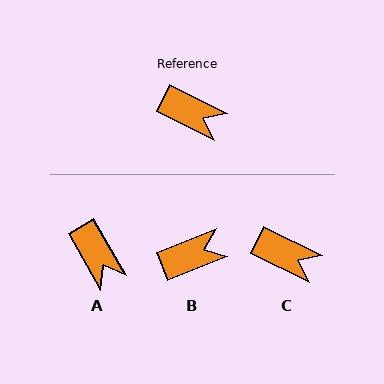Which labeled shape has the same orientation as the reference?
C.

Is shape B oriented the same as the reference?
No, it is off by about 48 degrees.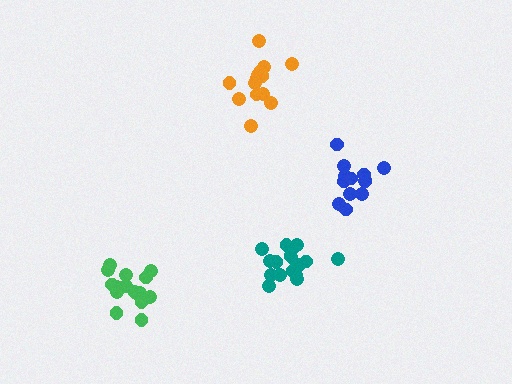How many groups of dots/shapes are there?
There are 4 groups.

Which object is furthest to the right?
The blue cluster is rightmost.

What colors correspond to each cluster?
The clusters are colored: teal, green, blue, orange.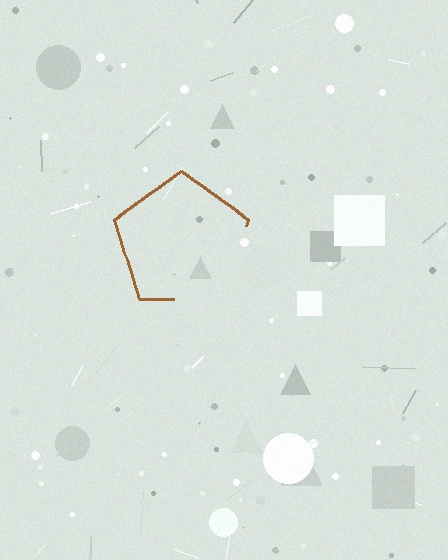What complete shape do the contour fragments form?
The contour fragments form a pentagon.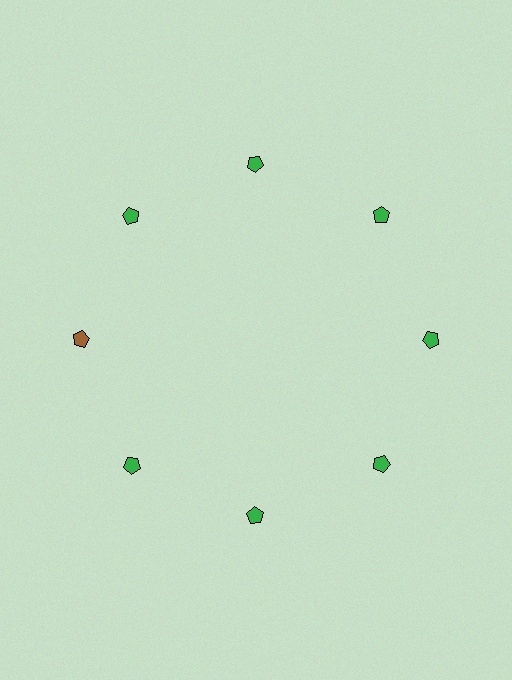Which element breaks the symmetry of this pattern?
The brown pentagon at roughly the 9 o'clock position breaks the symmetry. All other shapes are green pentagons.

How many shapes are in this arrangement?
There are 8 shapes arranged in a ring pattern.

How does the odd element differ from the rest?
It has a different color: brown instead of green.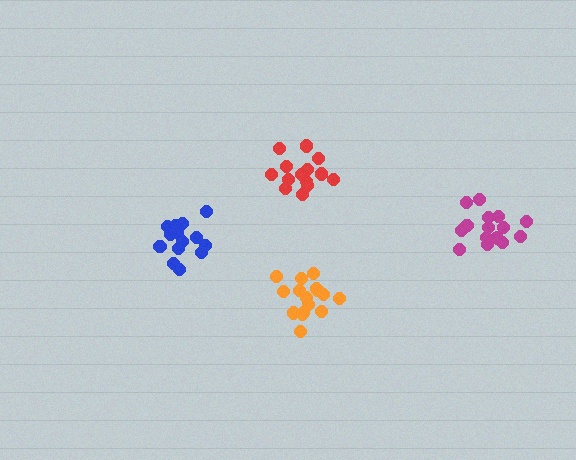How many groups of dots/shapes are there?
There are 4 groups.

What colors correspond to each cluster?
The clusters are colored: magenta, red, orange, blue.